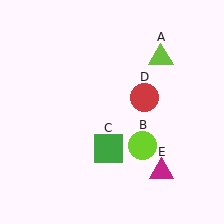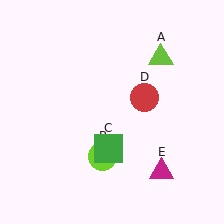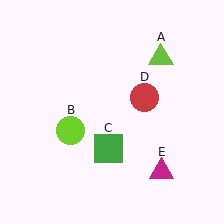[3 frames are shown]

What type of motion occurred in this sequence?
The lime circle (object B) rotated clockwise around the center of the scene.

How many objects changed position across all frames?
1 object changed position: lime circle (object B).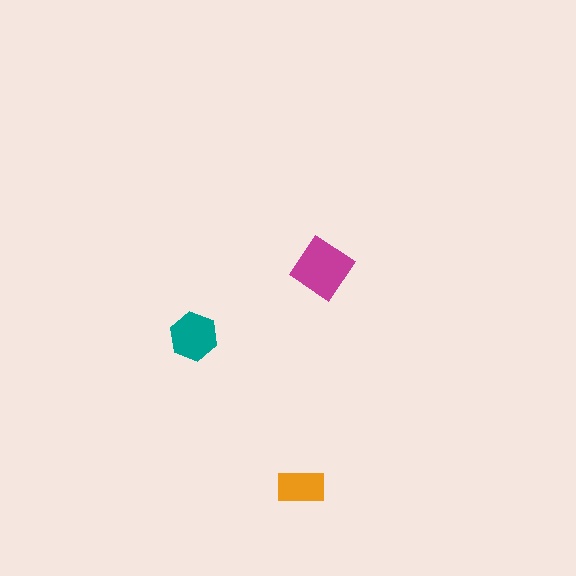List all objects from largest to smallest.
The magenta diamond, the teal hexagon, the orange rectangle.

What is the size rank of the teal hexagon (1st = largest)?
2nd.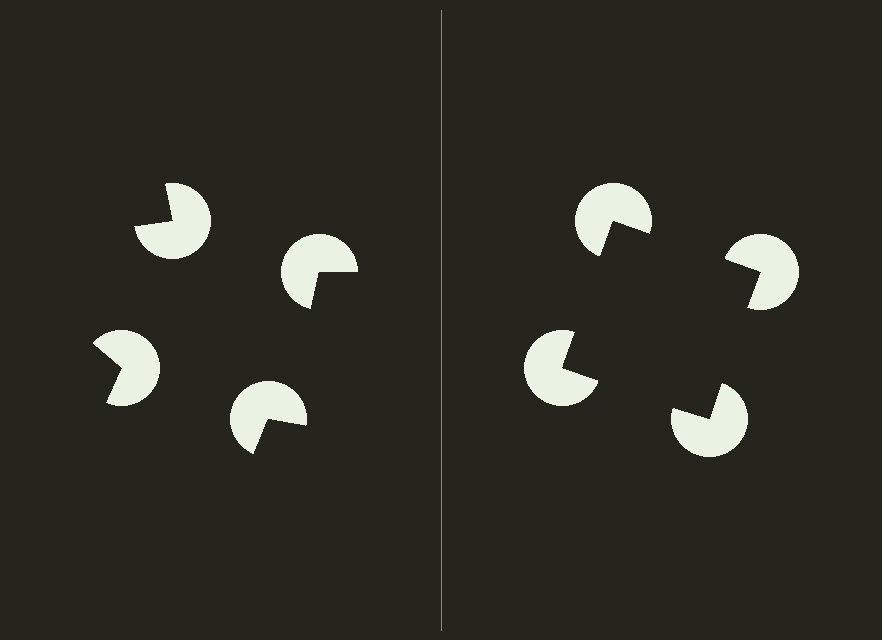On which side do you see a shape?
An illusory square appears on the right side. On the left side the wedge cuts are rotated, so no coherent shape forms.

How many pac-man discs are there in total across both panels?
8 — 4 on each side.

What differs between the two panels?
The pac-man discs are positioned identically on both sides; only the wedge orientations differ. On the right they align to a square; on the left they are misaligned.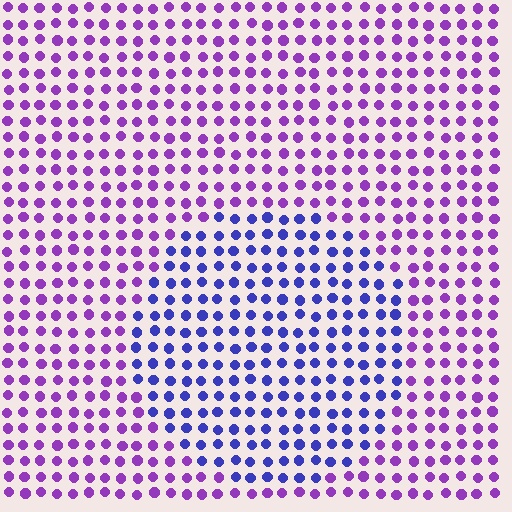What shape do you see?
I see a circle.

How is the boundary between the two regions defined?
The boundary is defined purely by a slight shift in hue (about 43 degrees). Spacing, size, and orientation are identical on both sides.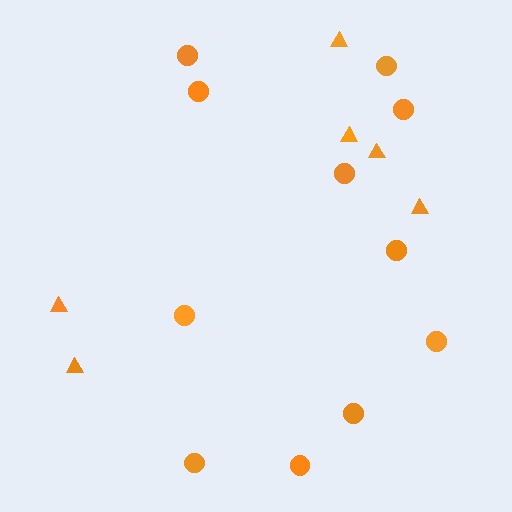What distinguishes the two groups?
There are 2 groups: one group of circles (11) and one group of triangles (6).